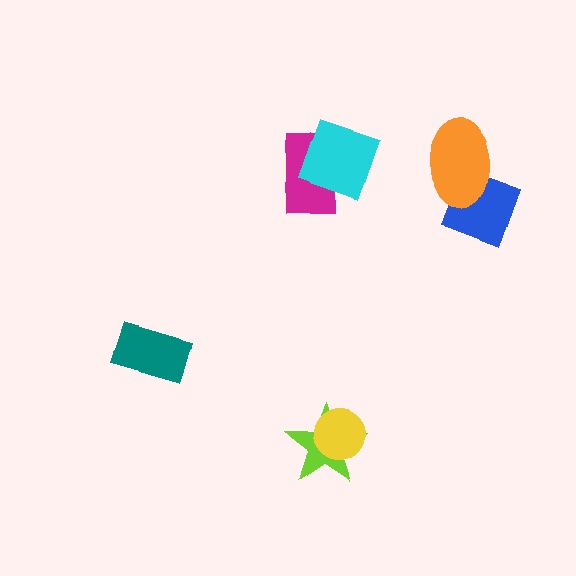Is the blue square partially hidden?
Yes, it is partially covered by another shape.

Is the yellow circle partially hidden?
No, no other shape covers it.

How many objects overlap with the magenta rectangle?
1 object overlaps with the magenta rectangle.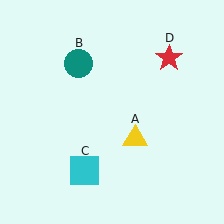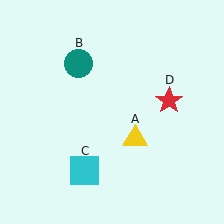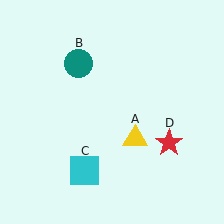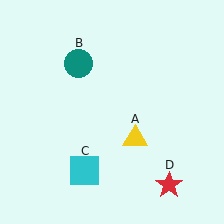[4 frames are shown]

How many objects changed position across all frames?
1 object changed position: red star (object D).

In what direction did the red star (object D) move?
The red star (object D) moved down.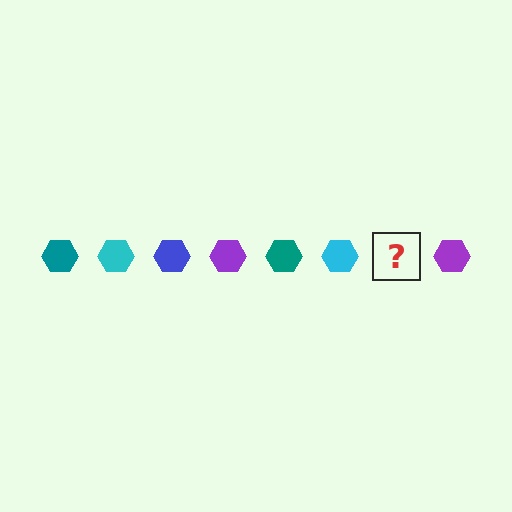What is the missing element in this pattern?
The missing element is a blue hexagon.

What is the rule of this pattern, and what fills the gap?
The rule is that the pattern cycles through teal, cyan, blue, purple hexagons. The gap should be filled with a blue hexagon.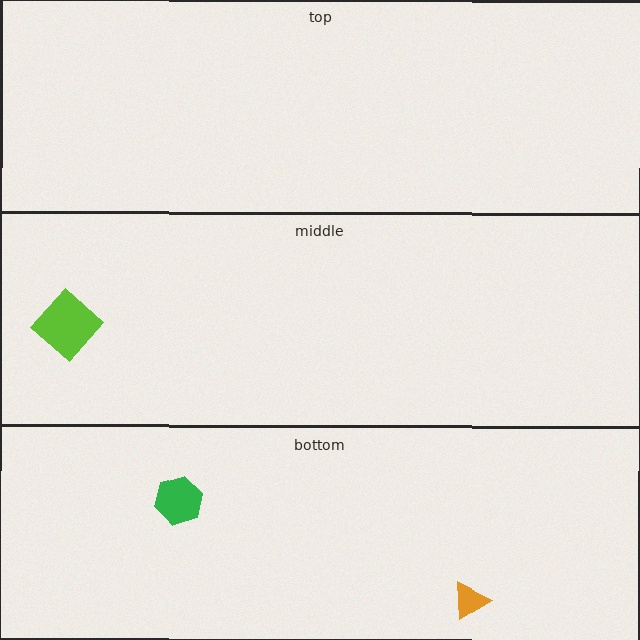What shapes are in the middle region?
The lime diamond.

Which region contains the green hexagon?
The bottom region.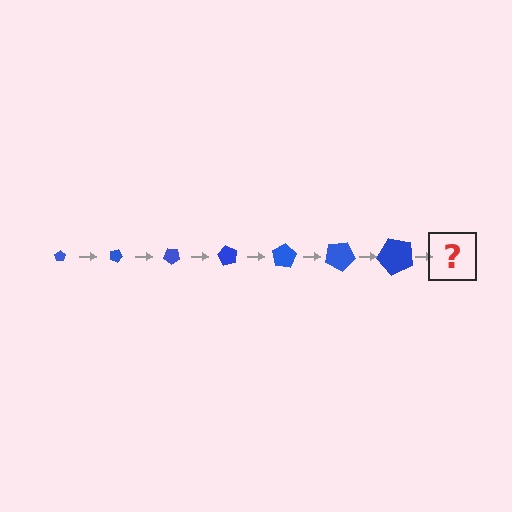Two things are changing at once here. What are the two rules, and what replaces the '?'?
The two rules are that the pentagon grows larger each step and it rotates 20 degrees each step. The '?' should be a pentagon, larger than the previous one and rotated 140 degrees from the start.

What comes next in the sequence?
The next element should be a pentagon, larger than the previous one and rotated 140 degrees from the start.